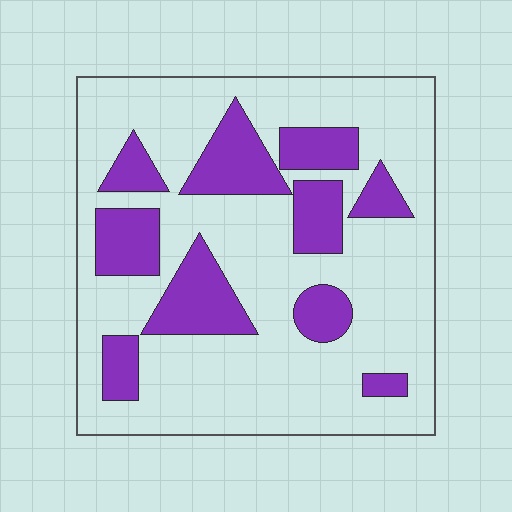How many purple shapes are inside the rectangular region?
10.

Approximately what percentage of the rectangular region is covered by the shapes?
Approximately 25%.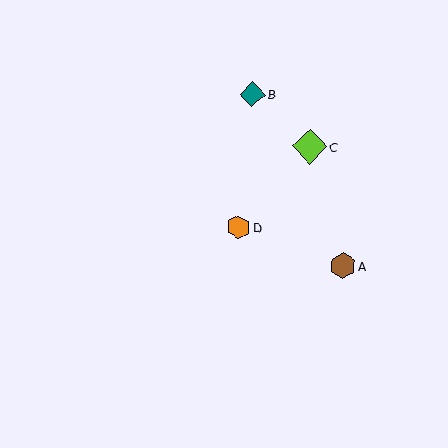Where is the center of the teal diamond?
The center of the teal diamond is at (252, 94).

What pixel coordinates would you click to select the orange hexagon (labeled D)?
Click at (238, 227) to select the orange hexagon D.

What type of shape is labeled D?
Shape D is an orange hexagon.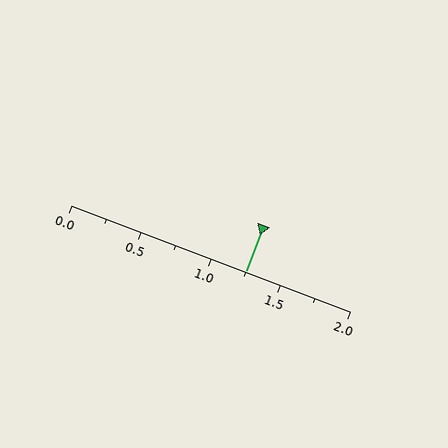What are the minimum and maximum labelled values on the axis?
The axis runs from 0.0 to 2.0.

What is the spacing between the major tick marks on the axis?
The major ticks are spaced 0.5 apart.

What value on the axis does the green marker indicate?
The marker indicates approximately 1.25.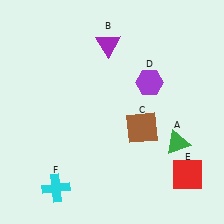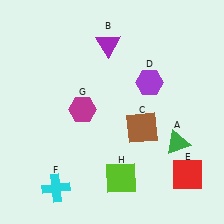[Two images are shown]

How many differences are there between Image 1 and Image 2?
There are 2 differences between the two images.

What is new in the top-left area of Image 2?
A magenta hexagon (G) was added in the top-left area of Image 2.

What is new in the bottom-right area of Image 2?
A lime square (H) was added in the bottom-right area of Image 2.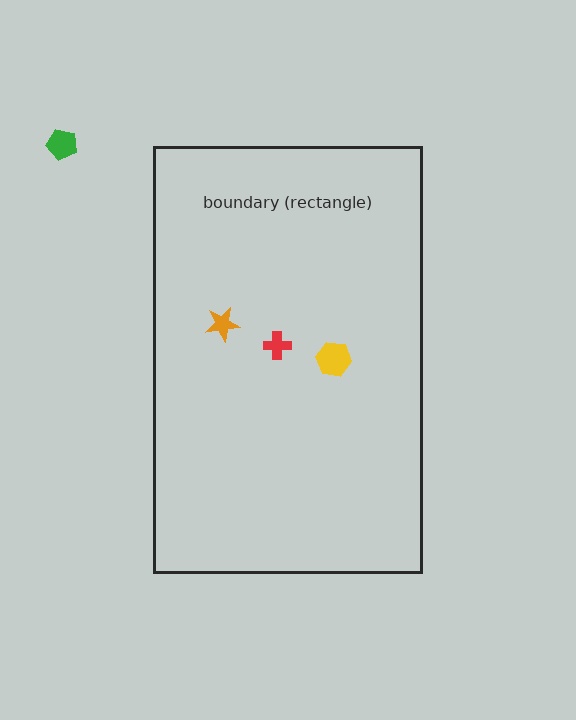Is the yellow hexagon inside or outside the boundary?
Inside.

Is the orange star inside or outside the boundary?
Inside.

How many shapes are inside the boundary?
3 inside, 1 outside.